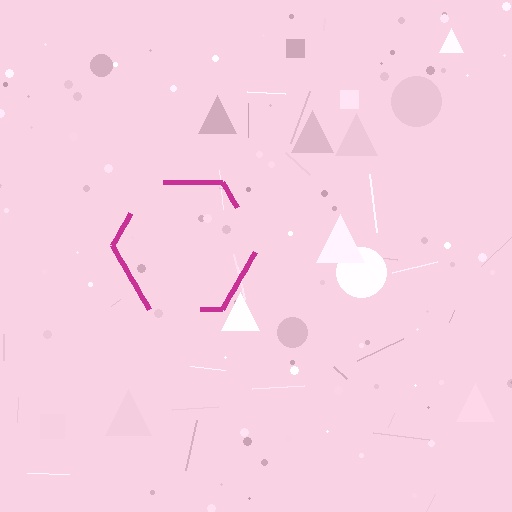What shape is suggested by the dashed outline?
The dashed outline suggests a hexagon.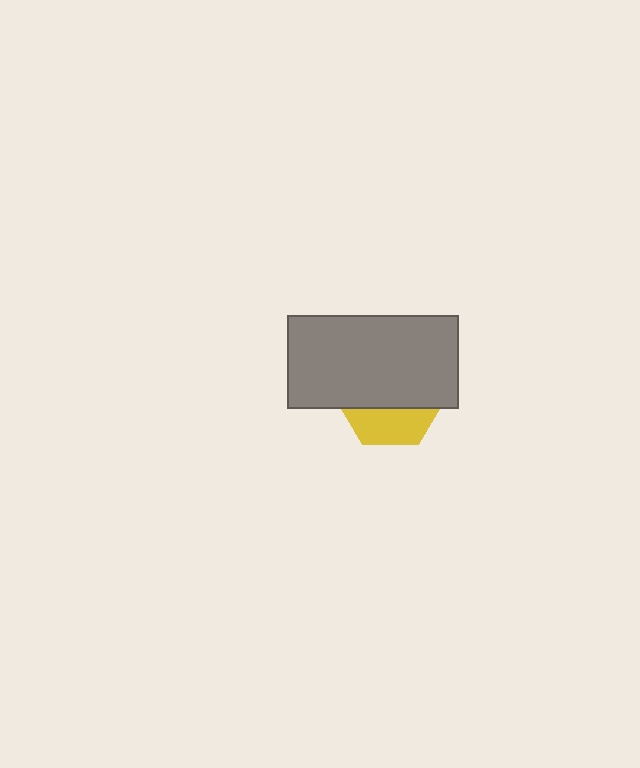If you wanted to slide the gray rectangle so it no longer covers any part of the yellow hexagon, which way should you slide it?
Slide it up — that is the most direct way to separate the two shapes.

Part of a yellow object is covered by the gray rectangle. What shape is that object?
It is a hexagon.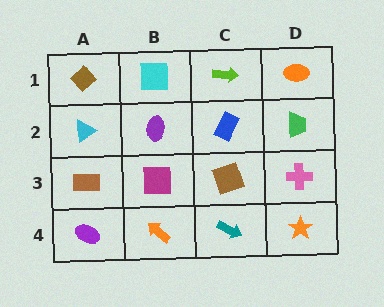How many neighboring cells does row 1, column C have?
3.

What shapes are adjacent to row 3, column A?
A cyan triangle (row 2, column A), a purple ellipse (row 4, column A), a magenta square (row 3, column B).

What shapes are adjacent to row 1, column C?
A blue rectangle (row 2, column C), a cyan square (row 1, column B), an orange ellipse (row 1, column D).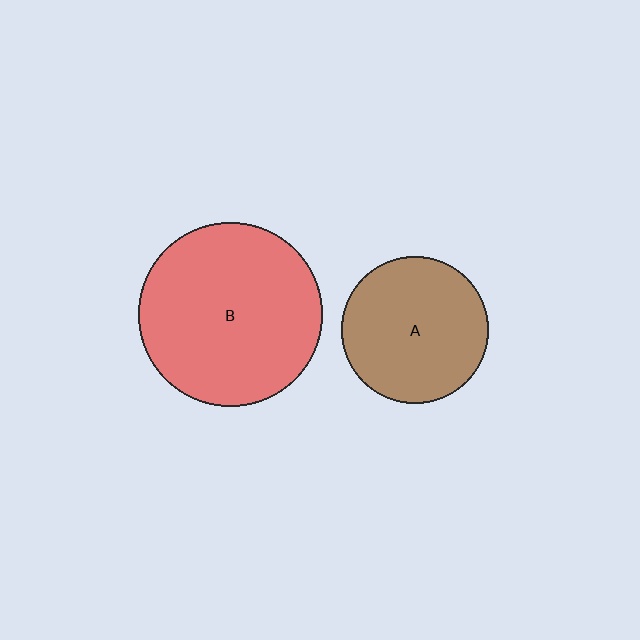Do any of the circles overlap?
No, none of the circles overlap.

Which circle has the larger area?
Circle B (red).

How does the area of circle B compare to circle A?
Approximately 1.6 times.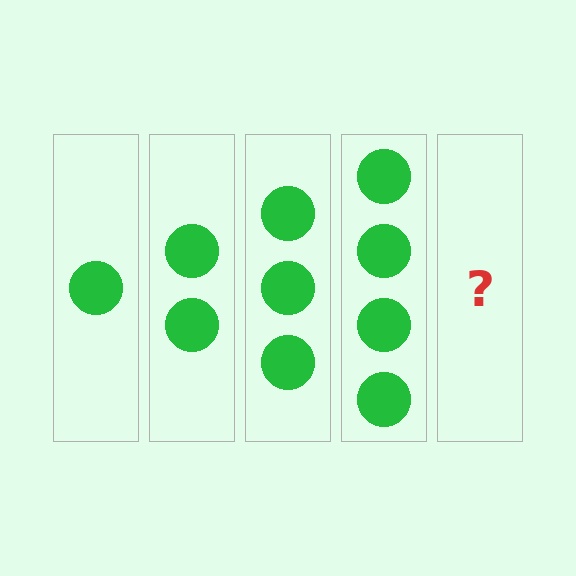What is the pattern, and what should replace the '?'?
The pattern is that each step adds one more circle. The '?' should be 5 circles.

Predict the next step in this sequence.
The next step is 5 circles.